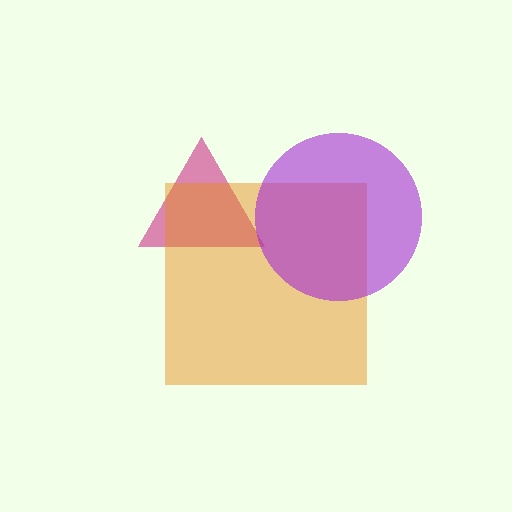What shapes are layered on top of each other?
The layered shapes are: a magenta triangle, an orange square, a purple circle.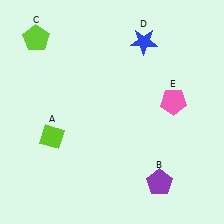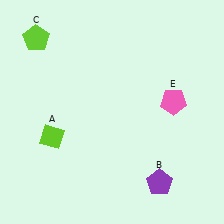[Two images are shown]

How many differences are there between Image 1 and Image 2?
There is 1 difference between the two images.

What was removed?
The blue star (D) was removed in Image 2.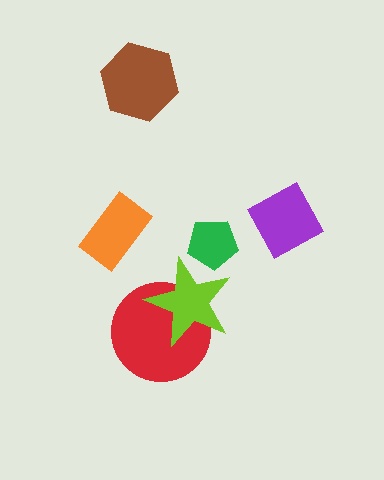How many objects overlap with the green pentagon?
1 object overlaps with the green pentagon.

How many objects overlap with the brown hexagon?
0 objects overlap with the brown hexagon.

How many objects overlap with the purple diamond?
0 objects overlap with the purple diamond.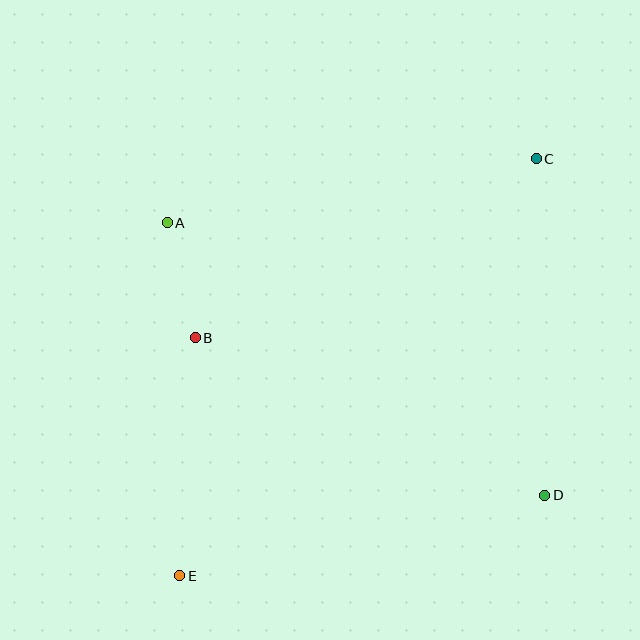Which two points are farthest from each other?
Points C and E are farthest from each other.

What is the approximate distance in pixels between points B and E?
The distance between B and E is approximately 239 pixels.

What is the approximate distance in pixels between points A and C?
The distance between A and C is approximately 375 pixels.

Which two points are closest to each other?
Points A and B are closest to each other.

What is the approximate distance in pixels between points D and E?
The distance between D and E is approximately 374 pixels.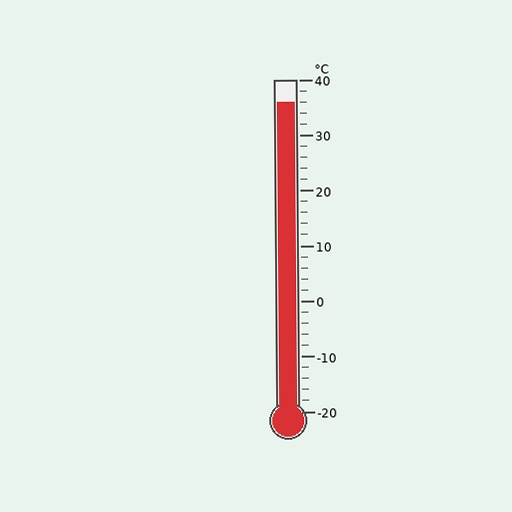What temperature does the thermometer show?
The thermometer shows approximately 36°C.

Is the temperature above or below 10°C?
The temperature is above 10°C.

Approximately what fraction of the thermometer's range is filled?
The thermometer is filled to approximately 95% of its range.